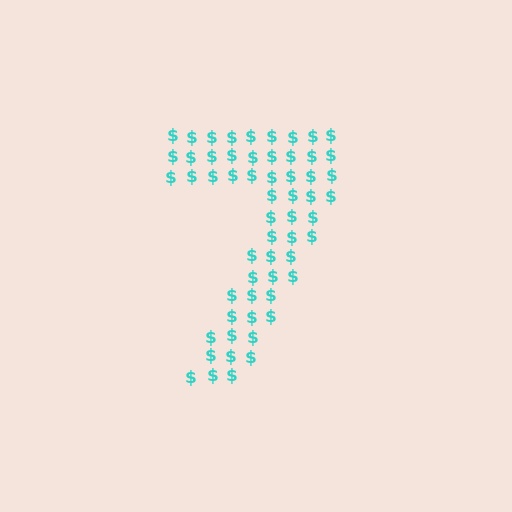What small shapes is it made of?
It is made of small dollar signs.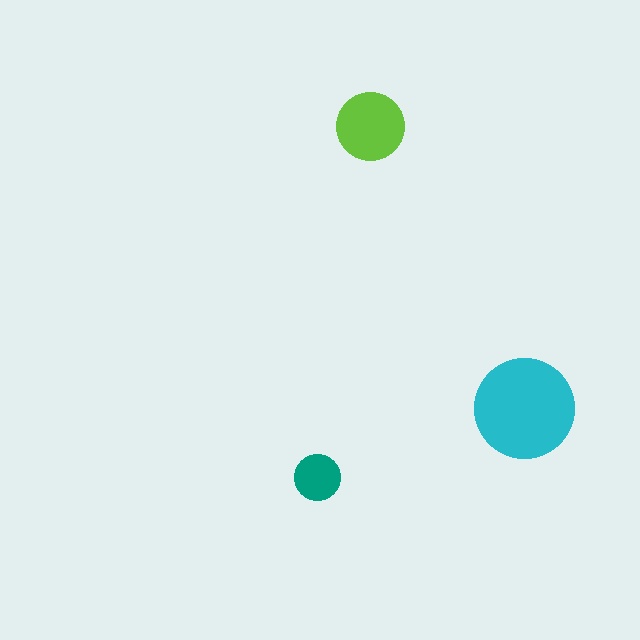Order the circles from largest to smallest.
the cyan one, the lime one, the teal one.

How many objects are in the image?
There are 3 objects in the image.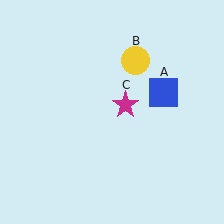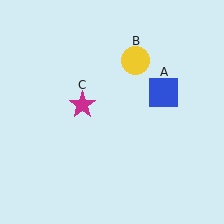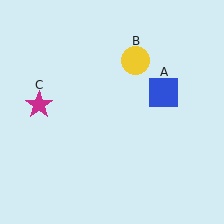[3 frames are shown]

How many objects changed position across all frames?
1 object changed position: magenta star (object C).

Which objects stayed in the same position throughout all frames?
Blue square (object A) and yellow circle (object B) remained stationary.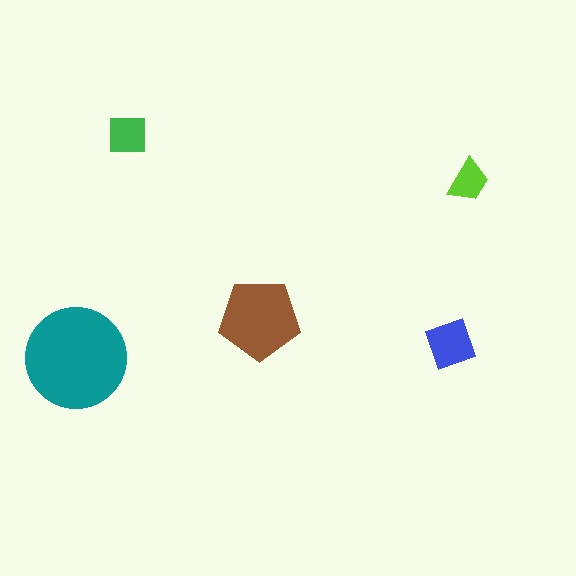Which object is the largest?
The teal circle.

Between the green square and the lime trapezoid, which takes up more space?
The green square.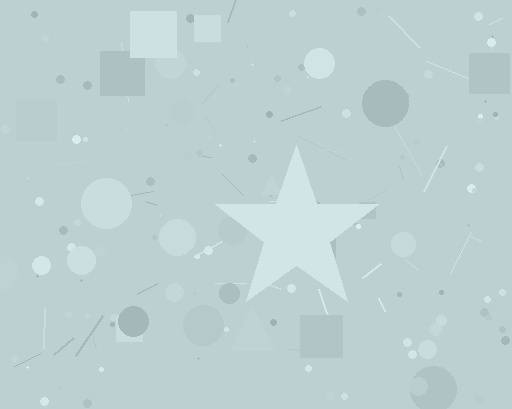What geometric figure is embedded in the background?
A star is embedded in the background.